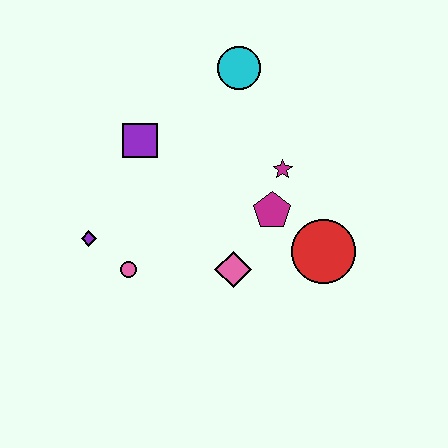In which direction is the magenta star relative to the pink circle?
The magenta star is to the right of the pink circle.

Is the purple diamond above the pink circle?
Yes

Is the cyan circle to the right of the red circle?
No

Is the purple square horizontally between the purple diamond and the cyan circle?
Yes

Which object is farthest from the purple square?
The red circle is farthest from the purple square.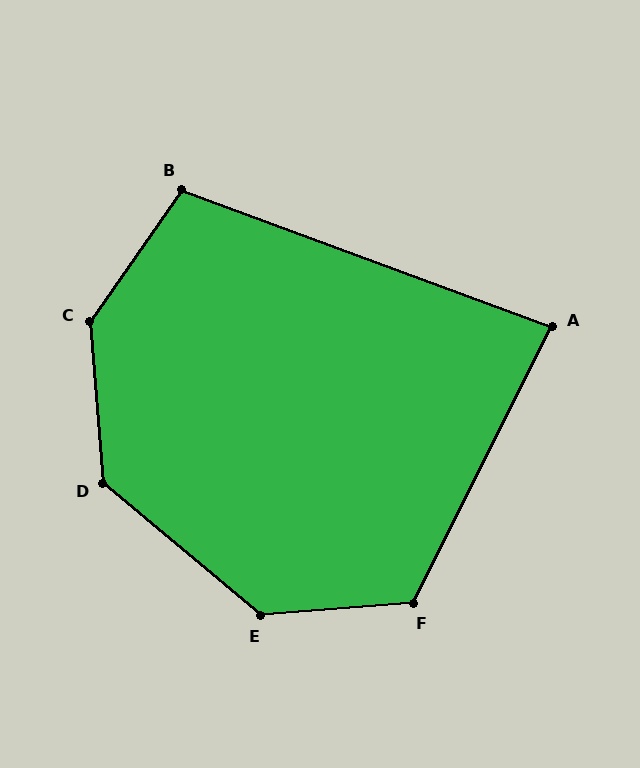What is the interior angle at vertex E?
Approximately 136 degrees (obtuse).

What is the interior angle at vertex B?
Approximately 104 degrees (obtuse).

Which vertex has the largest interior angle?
C, at approximately 140 degrees.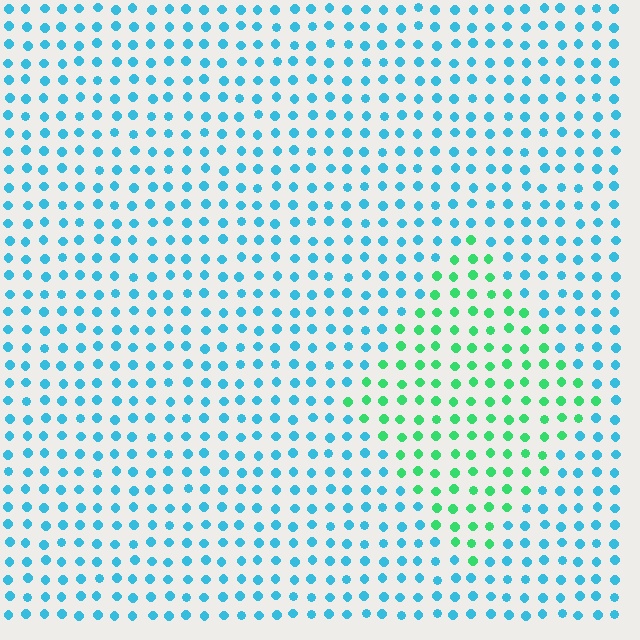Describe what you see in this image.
The image is filled with small cyan elements in a uniform arrangement. A diamond-shaped region is visible where the elements are tinted to a slightly different hue, forming a subtle color boundary.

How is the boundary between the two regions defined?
The boundary is defined purely by a slight shift in hue (about 53 degrees). Spacing, size, and orientation are identical on both sides.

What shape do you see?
I see a diamond.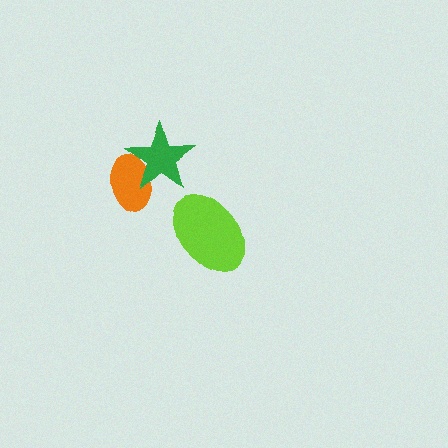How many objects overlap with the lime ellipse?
0 objects overlap with the lime ellipse.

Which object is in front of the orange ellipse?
The green star is in front of the orange ellipse.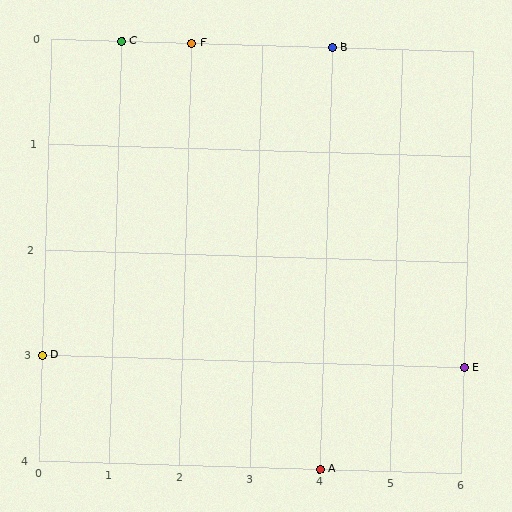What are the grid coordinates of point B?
Point B is at grid coordinates (4, 0).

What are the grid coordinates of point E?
Point E is at grid coordinates (6, 3).